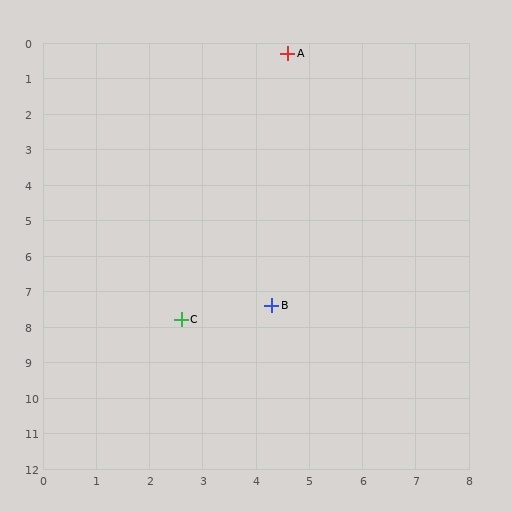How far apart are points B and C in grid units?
Points B and C are about 1.7 grid units apart.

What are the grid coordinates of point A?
Point A is at approximately (4.6, 0.3).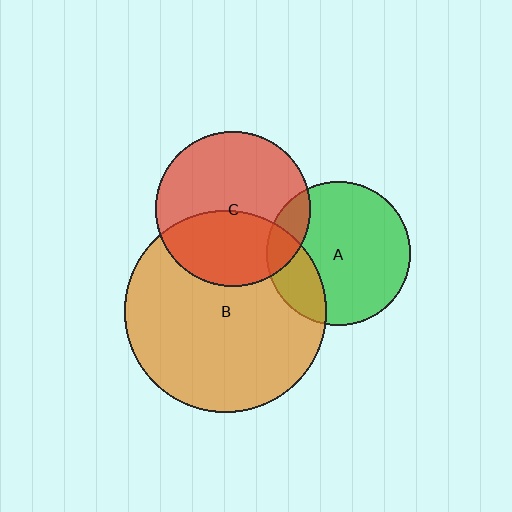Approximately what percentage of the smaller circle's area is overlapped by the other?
Approximately 25%.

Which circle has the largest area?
Circle B (orange).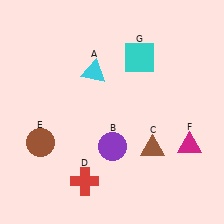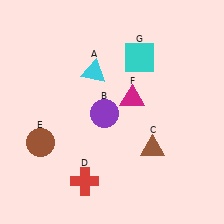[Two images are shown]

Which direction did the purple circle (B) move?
The purple circle (B) moved up.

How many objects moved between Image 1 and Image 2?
2 objects moved between the two images.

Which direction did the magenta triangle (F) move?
The magenta triangle (F) moved left.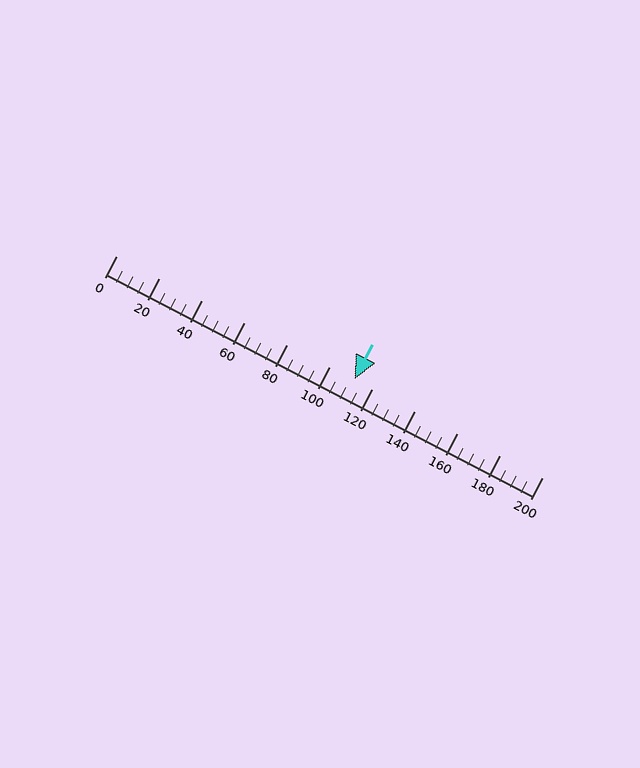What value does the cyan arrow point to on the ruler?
The cyan arrow points to approximately 112.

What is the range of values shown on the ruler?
The ruler shows values from 0 to 200.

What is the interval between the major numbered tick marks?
The major tick marks are spaced 20 units apart.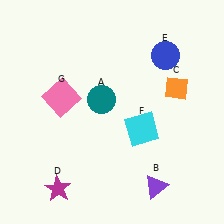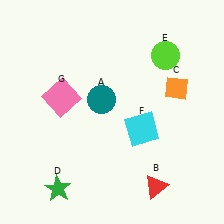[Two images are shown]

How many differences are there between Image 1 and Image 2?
There are 3 differences between the two images.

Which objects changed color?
B changed from purple to red. D changed from magenta to green. E changed from blue to lime.